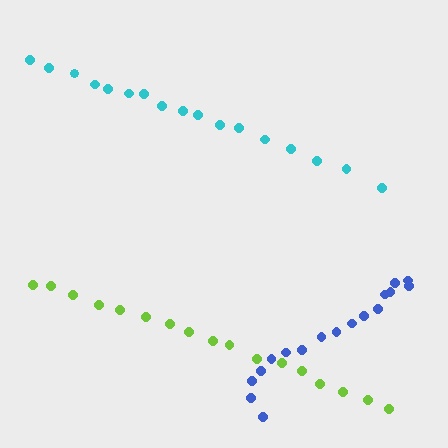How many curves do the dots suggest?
There are 3 distinct paths.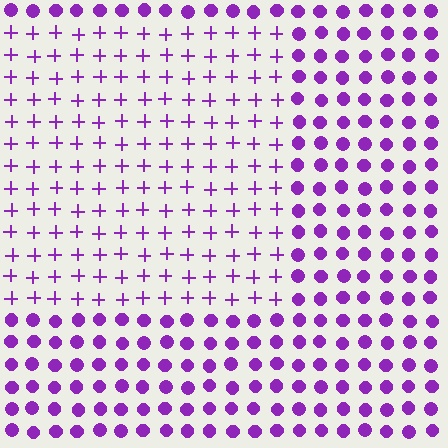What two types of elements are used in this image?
The image uses plus signs inside the rectangle region and circles outside it.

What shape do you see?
I see a rectangle.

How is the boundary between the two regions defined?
The boundary is defined by a change in element shape: plus signs inside vs. circles outside. All elements share the same color and spacing.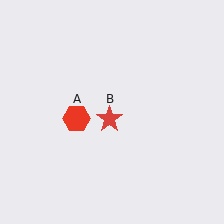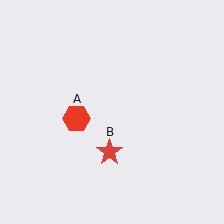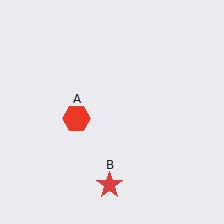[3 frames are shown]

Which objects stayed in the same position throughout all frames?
Red hexagon (object A) remained stationary.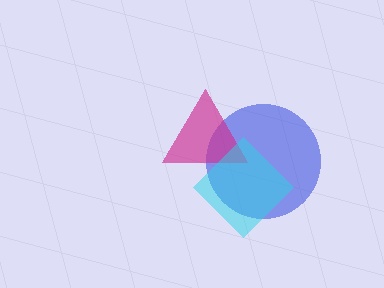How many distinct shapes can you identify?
There are 3 distinct shapes: a blue circle, a magenta triangle, a cyan diamond.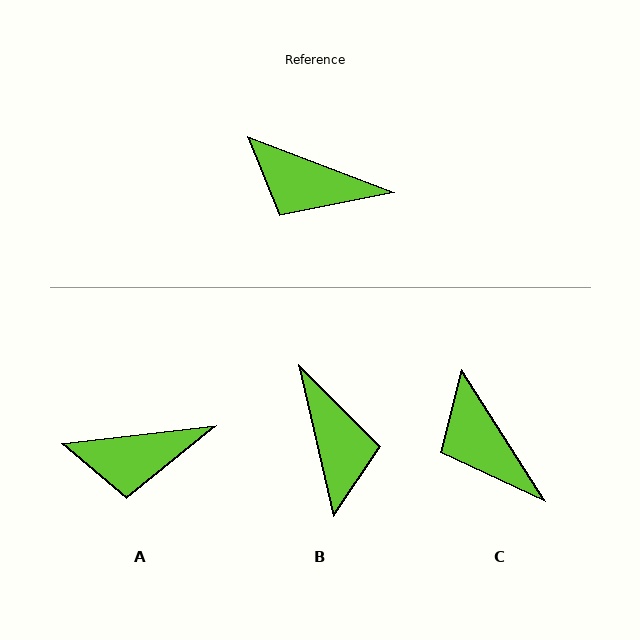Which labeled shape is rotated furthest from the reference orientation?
B, about 124 degrees away.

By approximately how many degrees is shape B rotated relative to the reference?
Approximately 124 degrees counter-clockwise.